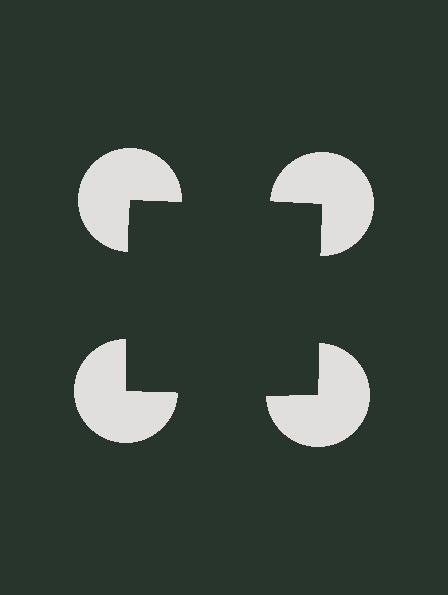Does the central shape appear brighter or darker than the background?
It typically appears slightly darker than the background, even though no actual brightness change is drawn.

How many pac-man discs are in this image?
There are 4 — one at each vertex of the illusory square.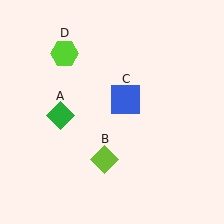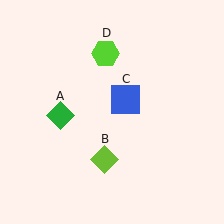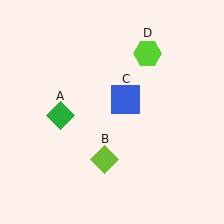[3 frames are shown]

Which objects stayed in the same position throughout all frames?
Green diamond (object A) and lime diamond (object B) and blue square (object C) remained stationary.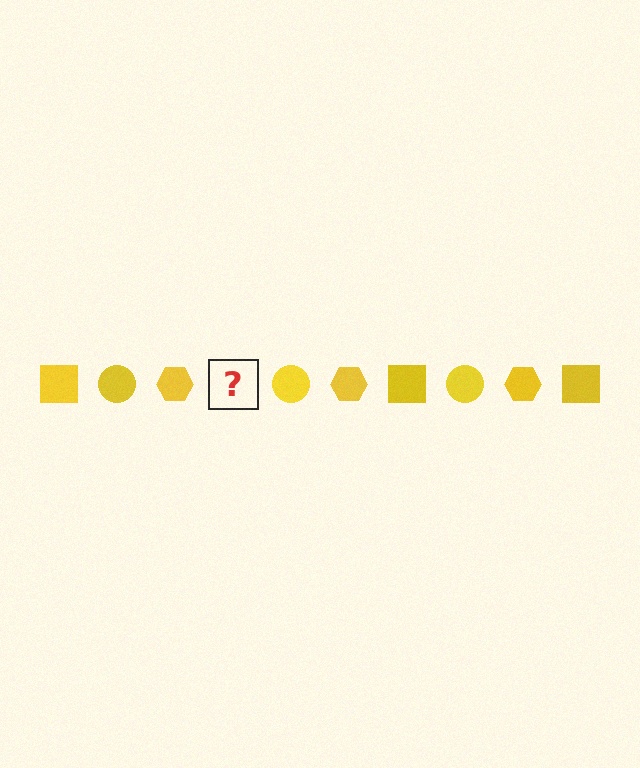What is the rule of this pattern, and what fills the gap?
The rule is that the pattern cycles through square, circle, hexagon shapes in yellow. The gap should be filled with a yellow square.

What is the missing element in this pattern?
The missing element is a yellow square.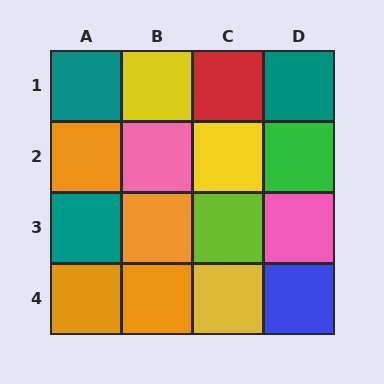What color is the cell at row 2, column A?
Orange.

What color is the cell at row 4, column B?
Orange.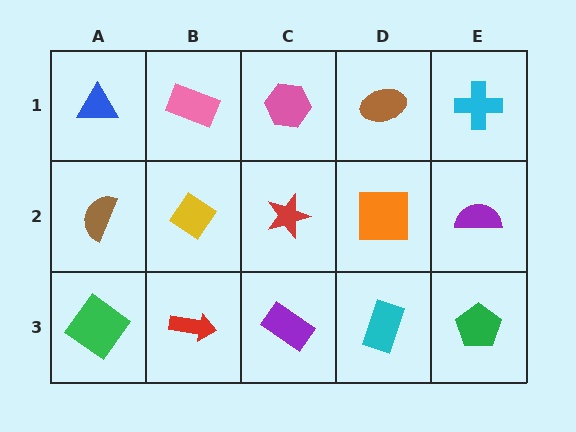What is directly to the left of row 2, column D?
A red star.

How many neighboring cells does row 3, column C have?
3.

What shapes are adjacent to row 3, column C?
A red star (row 2, column C), a red arrow (row 3, column B), a cyan rectangle (row 3, column D).